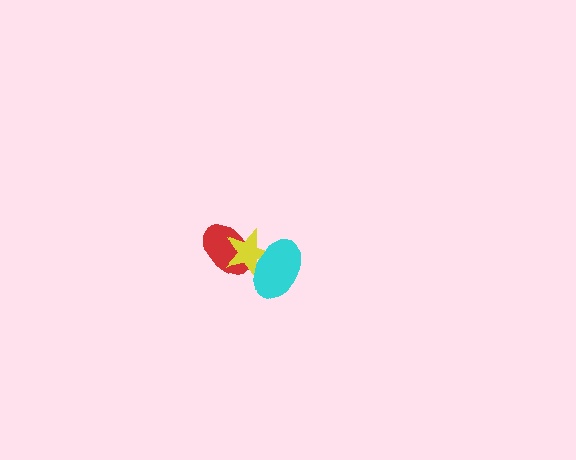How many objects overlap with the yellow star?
2 objects overlap with the yellow star.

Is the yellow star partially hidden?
Yes, it is partially covered by another shape.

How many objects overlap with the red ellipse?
2 objects overlap with the red ellipse.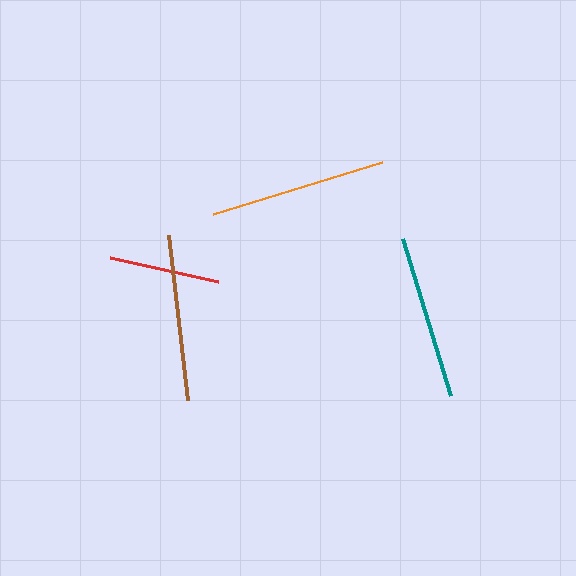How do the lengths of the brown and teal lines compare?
The brown and teal lines are approximately the same length.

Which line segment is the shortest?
The red line is the shortest at approximately 111 pixels.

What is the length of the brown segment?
The brown segment is approximately 166 pixels long.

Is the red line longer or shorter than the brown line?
The brown line is longer than the red line.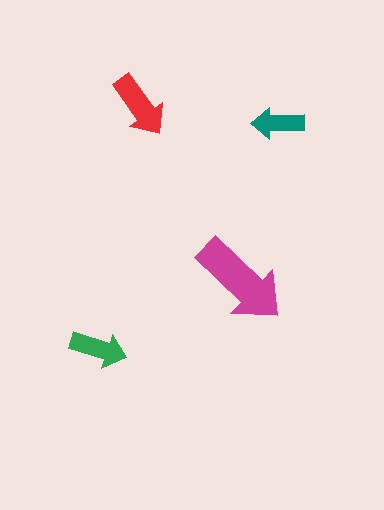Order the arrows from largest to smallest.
the magenta one, the red one, the green one, the teal one.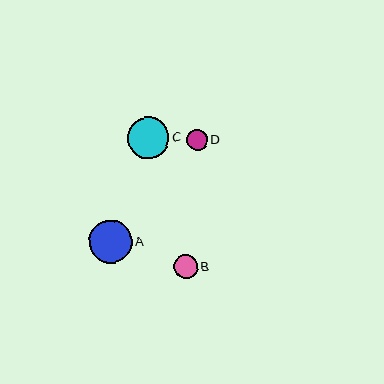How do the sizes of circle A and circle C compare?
Circle A and circle C are approximately the same size.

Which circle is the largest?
Circle A is the largest with a size of approximately 43 pixels.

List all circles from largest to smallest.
From largest to smallest: A, C, B, D.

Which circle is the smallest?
Circle D is the smallest with a size of approximately 21 pixels.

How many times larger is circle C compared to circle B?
Circle C is approximately 1.8 times the size of circle B.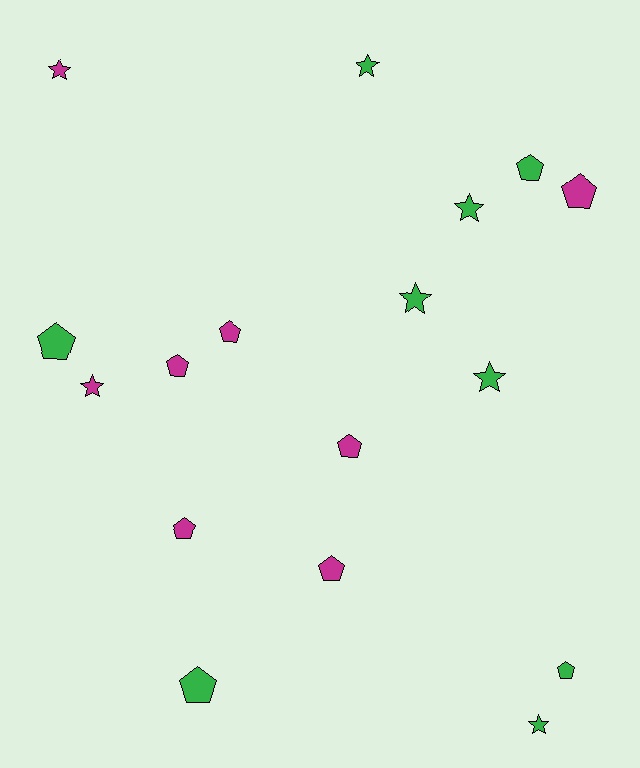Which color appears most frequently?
Green, with 9 objects.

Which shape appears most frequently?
Pentagon, with 10 objects.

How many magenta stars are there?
There are 2 magenta stars.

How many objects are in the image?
There are 17 objects.